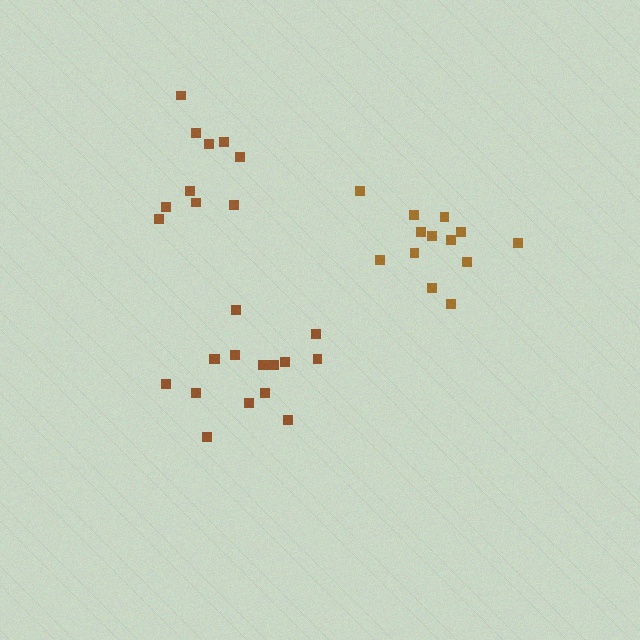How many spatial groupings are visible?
There are 3 spatial groupings.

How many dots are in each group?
Group 1: 10 dots, Group 2: 16 dots, Group 3: 13 dots (39 total).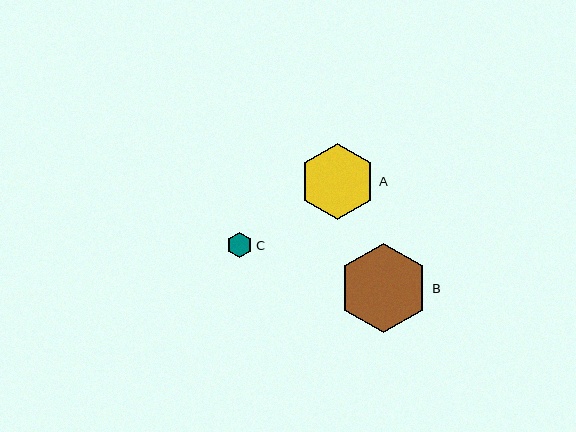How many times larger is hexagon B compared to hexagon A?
Hexagon B is approximately 1.2 times the size of hexagon A.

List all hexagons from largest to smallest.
From largest to smallest: B, A, C.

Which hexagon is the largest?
Hexagon B is the largest with a size of approximately 90 pixels.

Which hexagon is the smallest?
Hexagon C is the smallest with a size of approximately 26 pixels.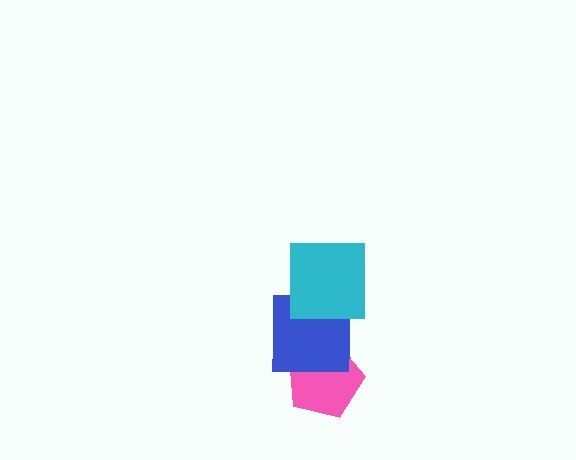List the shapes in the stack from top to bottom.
From top to bottom: the cyan square, the blue square, the pink pentagon.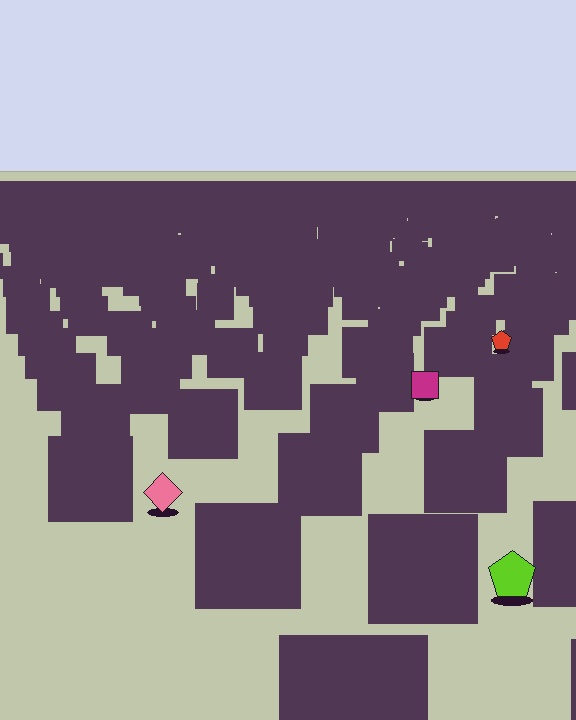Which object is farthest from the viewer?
The red pentagon is farthest from the viewer. It appears smaller and the ground texture around it is denser.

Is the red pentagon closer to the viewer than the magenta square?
No. The magenta square is closer — you can tell from the texture gradient: the ground texture is coarser near it.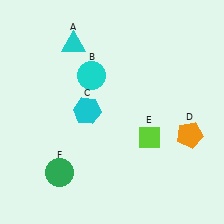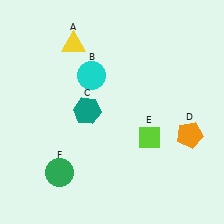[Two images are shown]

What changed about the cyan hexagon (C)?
In Image 1, C is cyan. In Image 2, it changed to teal.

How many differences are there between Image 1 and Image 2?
There are 2 differences between the two images.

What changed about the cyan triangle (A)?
In Image 1, A is cyan. In Image 2, it changed to yellow.